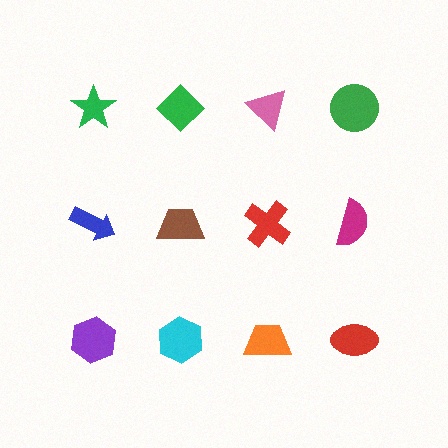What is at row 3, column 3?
An orange trapezoid.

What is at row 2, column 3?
A red cross.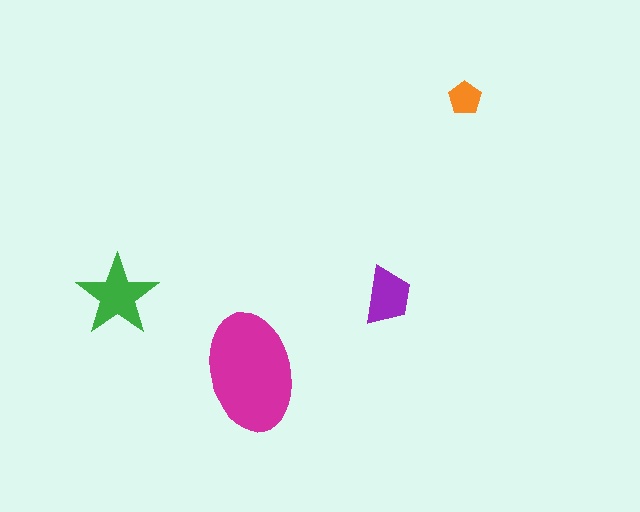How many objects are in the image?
There are 4 objects in the image.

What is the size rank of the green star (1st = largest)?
2nd.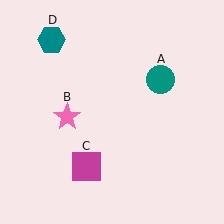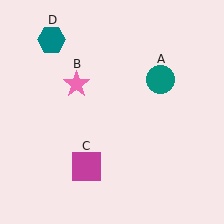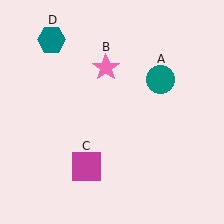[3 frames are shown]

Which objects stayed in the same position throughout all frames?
Teal circle (object A) and magenta square (object C) and teal hexagon (object D) remained stationary.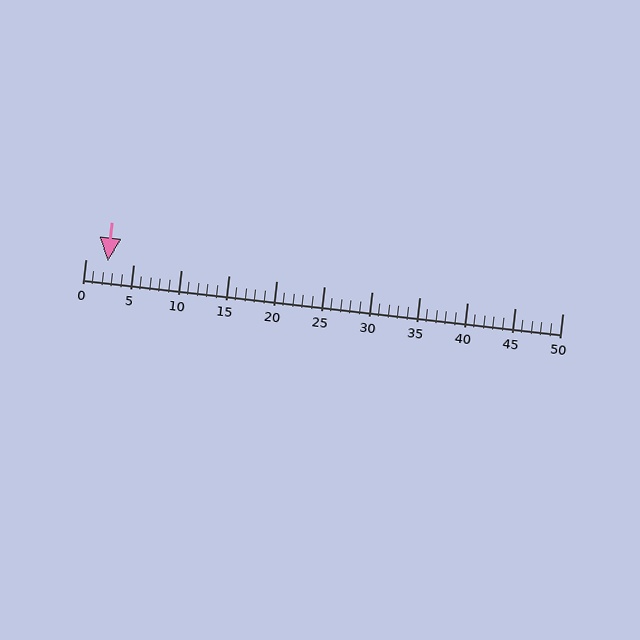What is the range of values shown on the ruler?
The ruler shows values from 0 to 50.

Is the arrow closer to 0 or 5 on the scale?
The arrow is closer to 0.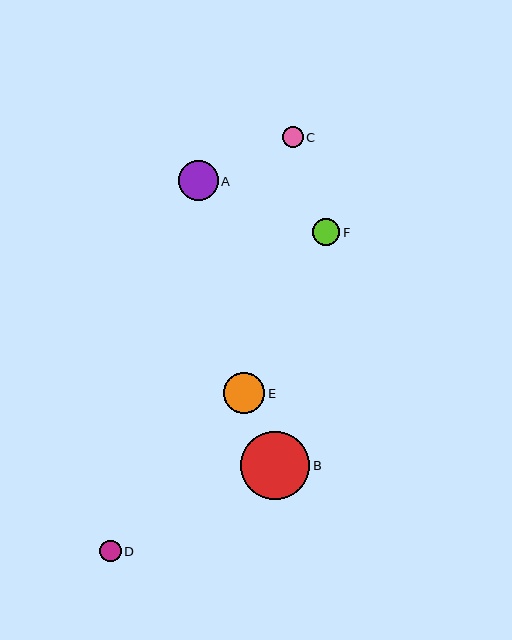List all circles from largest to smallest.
From largest to smallest: B, E, A, F, D, C.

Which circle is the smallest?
Circle C is the smallest with a size of approximately 21 pixels.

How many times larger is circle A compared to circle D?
Circle A is approximately 1.9 times the size of circle D.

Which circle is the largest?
Circle B is the largest with a size of approximately 69 pixels.